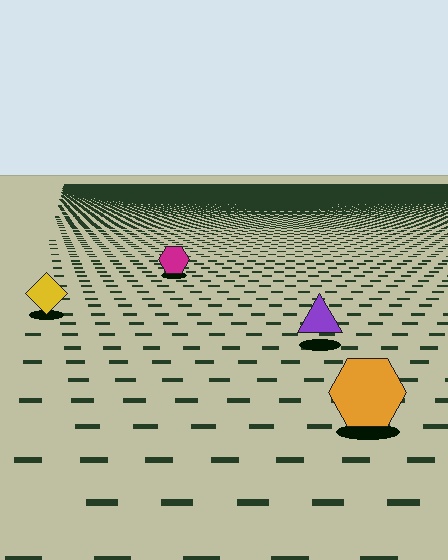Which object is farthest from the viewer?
The magenta hexagon is farthest from the viewer. It appears smaller and the ground texture around it is denser.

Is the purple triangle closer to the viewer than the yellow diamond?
Yes. The purple triangle is closer — you can tell from the texture gradient: the ground texture is coarser near it.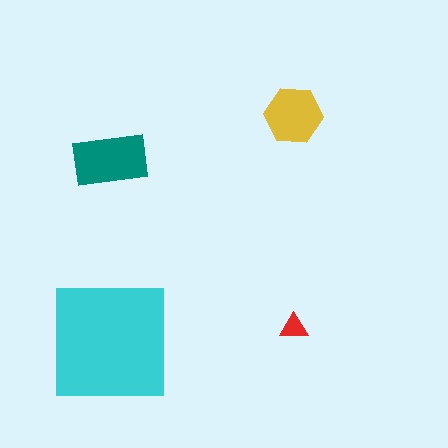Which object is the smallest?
The red triangle.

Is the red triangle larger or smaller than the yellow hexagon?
Smaller.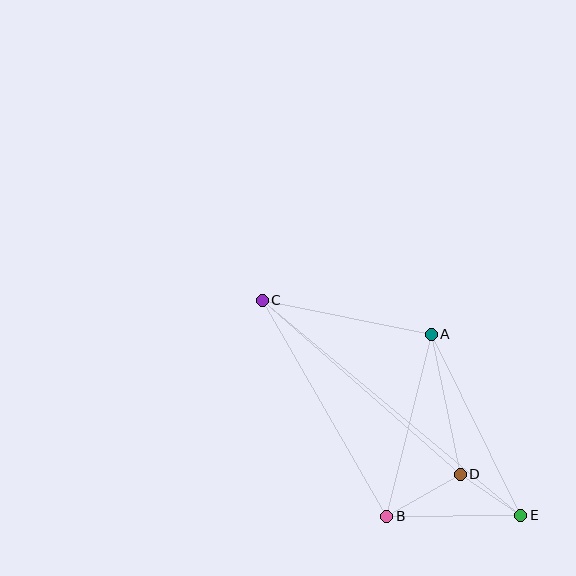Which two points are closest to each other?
Points D and E are closest to each other.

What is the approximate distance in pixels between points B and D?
The distance between B and D is approximately 85 pixels.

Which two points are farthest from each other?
Points C and E are farthest from each other.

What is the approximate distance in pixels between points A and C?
The distance between A and C is approximately 172 pixels.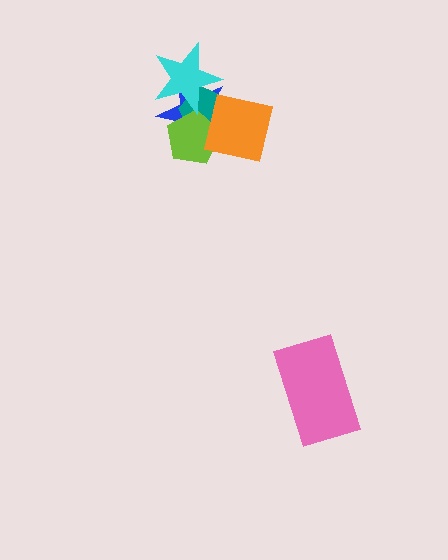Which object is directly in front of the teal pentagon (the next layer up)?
The lime pentagon is directly in front of the teal pentagon.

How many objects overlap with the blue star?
4 objects overlap with the blue star.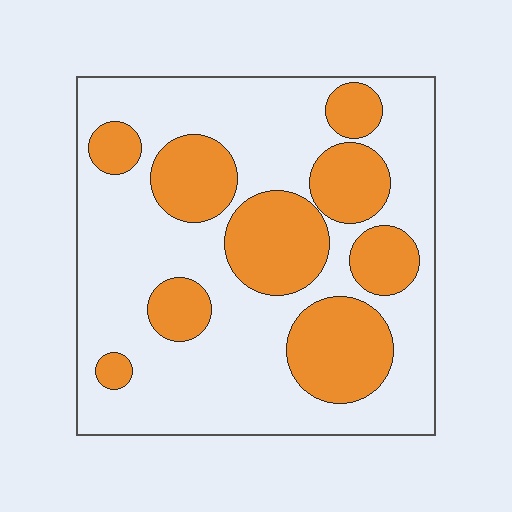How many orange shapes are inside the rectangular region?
9.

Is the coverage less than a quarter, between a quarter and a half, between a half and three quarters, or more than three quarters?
Between a quarter and a half.